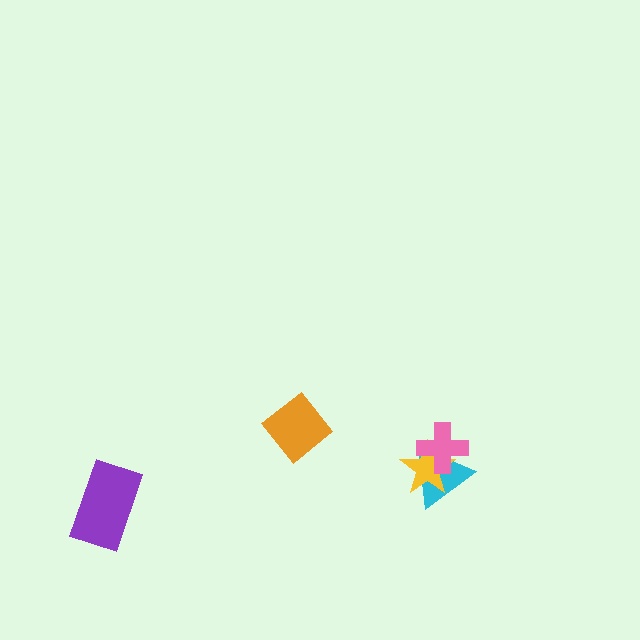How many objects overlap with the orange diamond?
0 objects overlap with the orange diamond.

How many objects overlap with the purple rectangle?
0 objects overlap with the purple rectangle.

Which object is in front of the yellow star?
The pink cross is in front of the yellow star.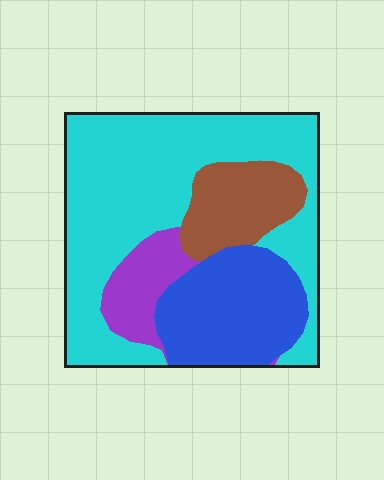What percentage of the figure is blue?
Blue covers 23% of the figure.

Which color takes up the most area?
Cyan, at roughly 55%.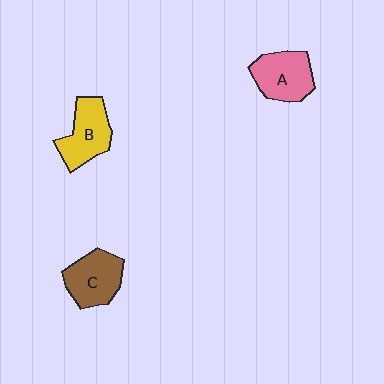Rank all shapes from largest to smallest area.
From largest to smallest: C (brown), B (yellow), A (pink).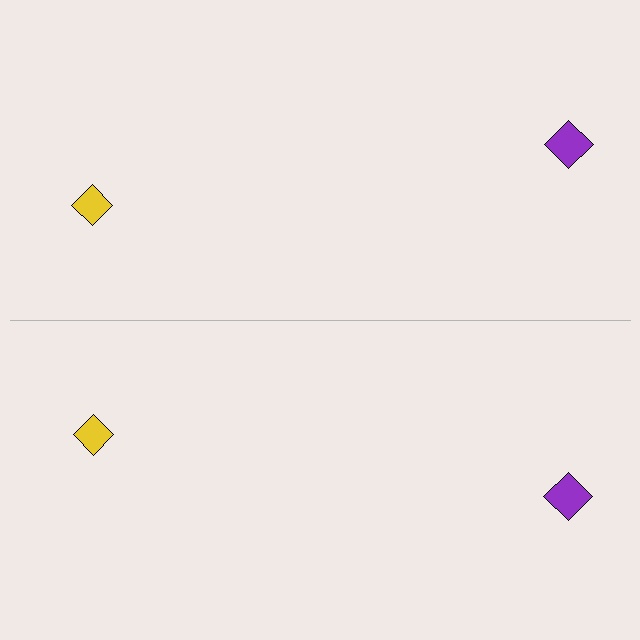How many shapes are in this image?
There are 4 shapes in this image.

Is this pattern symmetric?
Yes, this pattern has bilateral (reflection) symmetry.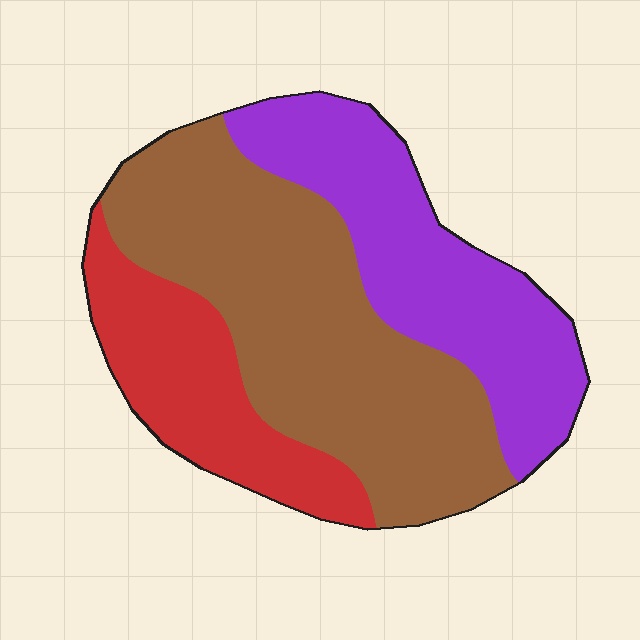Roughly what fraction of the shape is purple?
Purple takes up about one third (1/3) of the shape.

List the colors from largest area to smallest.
From largest to smallest: brown, purple, red.